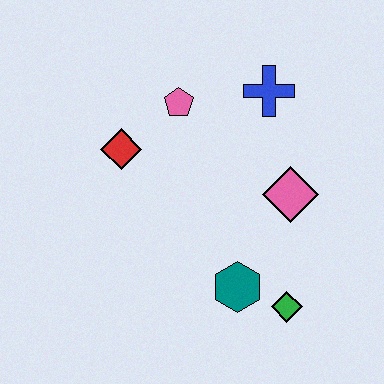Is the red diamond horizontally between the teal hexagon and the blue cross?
No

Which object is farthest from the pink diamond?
The red diamond is farthest from the pink diamond.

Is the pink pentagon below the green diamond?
No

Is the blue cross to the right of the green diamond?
No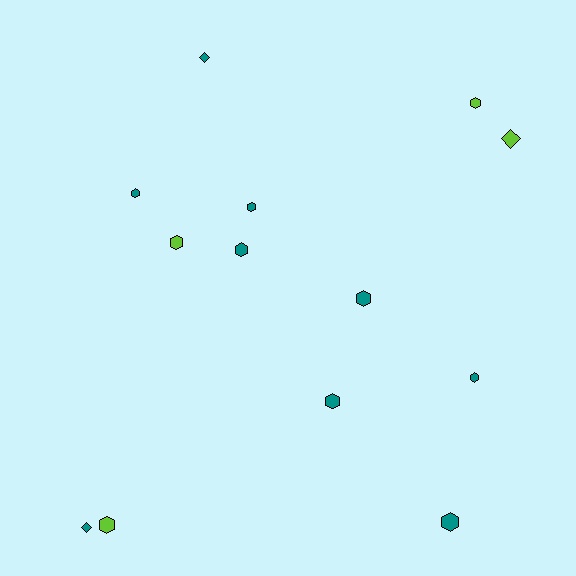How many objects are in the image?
There are 13 objects.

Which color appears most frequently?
Teal, with 9 objects.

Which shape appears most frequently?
Hexagon, with 10 objects.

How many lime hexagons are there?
There are 3 lime hexagons.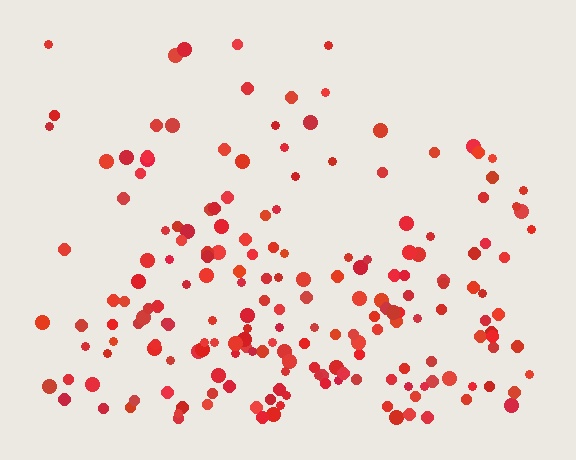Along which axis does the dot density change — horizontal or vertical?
Vertical.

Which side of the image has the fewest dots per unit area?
The top.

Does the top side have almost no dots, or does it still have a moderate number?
Still a moderate number, just noticeably fewer than the bottom.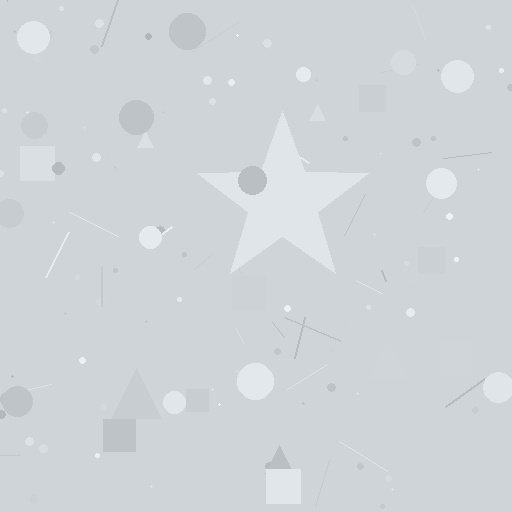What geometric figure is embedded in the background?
A star is embedded in the background.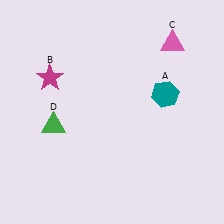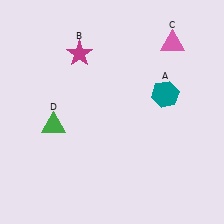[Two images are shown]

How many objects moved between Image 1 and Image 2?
1 object moved between the two images.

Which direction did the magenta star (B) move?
The magenta star (B) moved right.